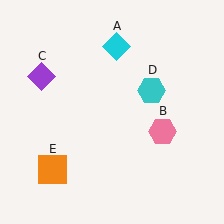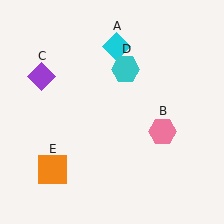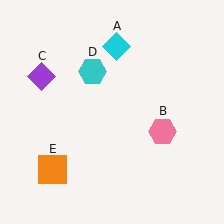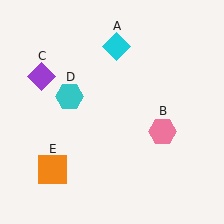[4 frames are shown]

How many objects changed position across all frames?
1 object changed position: cyan hexagon (object D).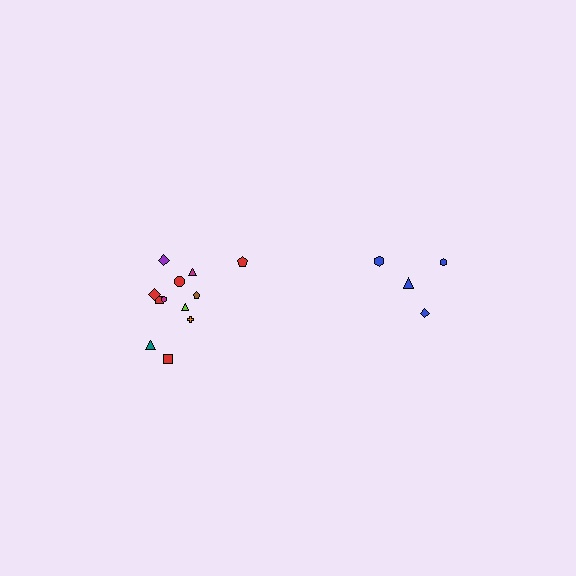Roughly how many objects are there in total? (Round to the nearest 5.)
Roughly 15 objects in total.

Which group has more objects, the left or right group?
The left group.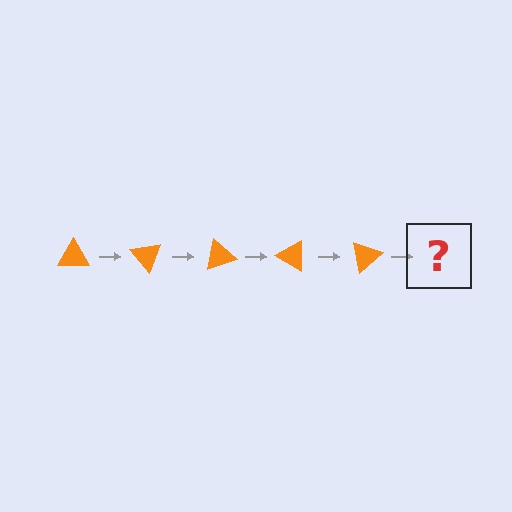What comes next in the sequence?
The next element should be an orange triangle rotated 250 degrees.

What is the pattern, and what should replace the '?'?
The pattern is that the triangle rotates 50 degrees each step. The '?' should be an orange triangle rotated 250 degrees.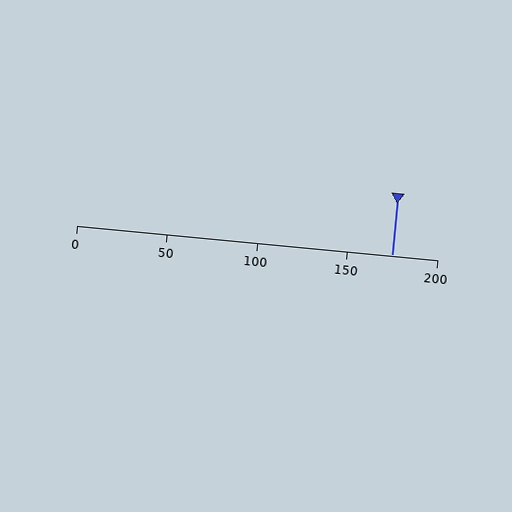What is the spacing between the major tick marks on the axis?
The major ticks are spaced 50 apart.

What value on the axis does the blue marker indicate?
The marker indicates approximately 175.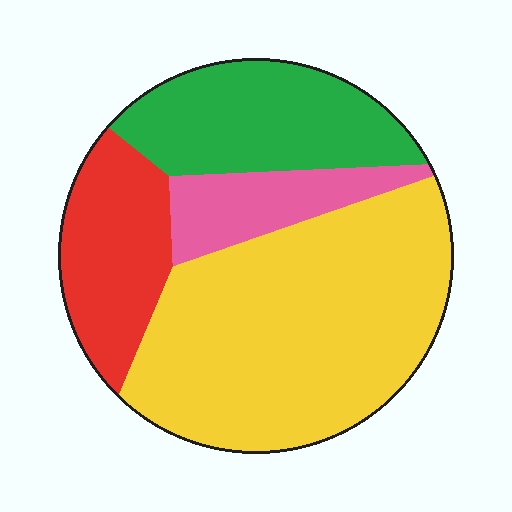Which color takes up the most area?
Yellow, at roughly 50%.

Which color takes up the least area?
Pink, at roughly 10%.